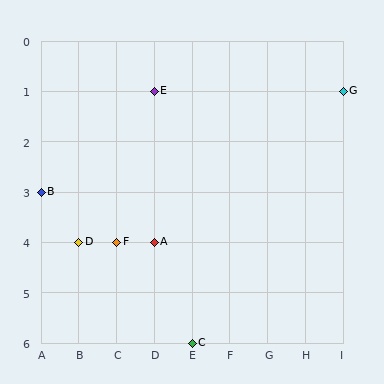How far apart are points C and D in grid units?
Points C and D are 3 columns and 2 rows apart (about 3.6 grid units diagonally).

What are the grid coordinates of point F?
Point F is at grid coordinates (C, 4).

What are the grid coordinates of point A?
Point A is at grid coordinates (D, 4).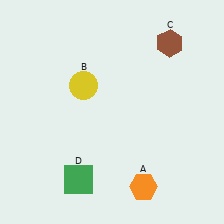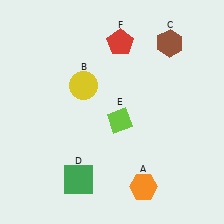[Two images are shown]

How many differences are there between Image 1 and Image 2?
There are 2 differences between the two images.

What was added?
A lime diamond (E), a red pentagon (F) were added in Image 2.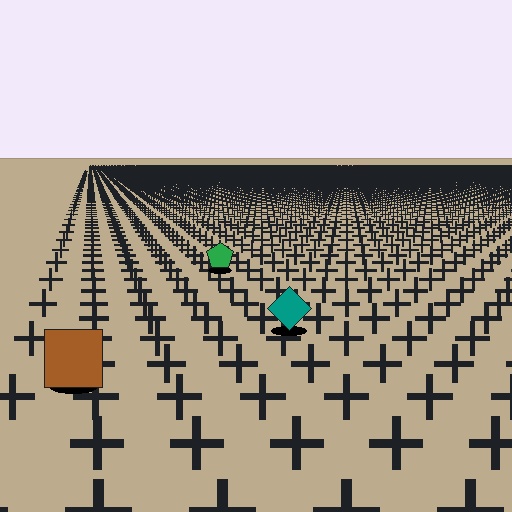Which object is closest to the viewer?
The brown square is closest. The texture marks near it are larger and more spread out.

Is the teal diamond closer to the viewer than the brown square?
No. The brown square is closer — you can tell from the texture gradient: the ground texture is coarser near it.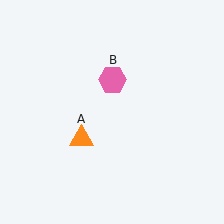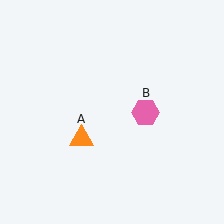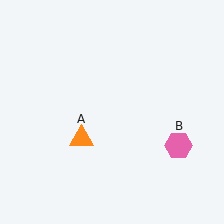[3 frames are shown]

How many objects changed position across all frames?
1 object changed position: pink hexagon (object B).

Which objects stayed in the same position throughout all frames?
Orange triangle (object A) remained stationary.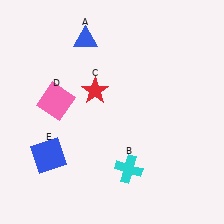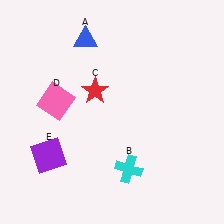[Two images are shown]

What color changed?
The square (E) changed from blue in Image 1 to purple in Image 2.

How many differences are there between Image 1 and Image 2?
There is 1 difference between the two images.